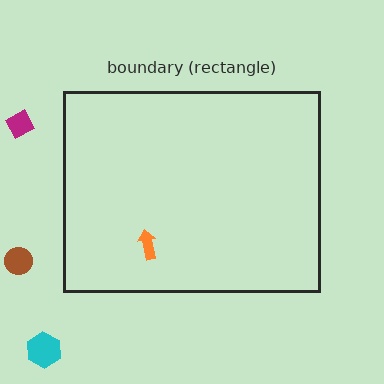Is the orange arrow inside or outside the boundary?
Inside.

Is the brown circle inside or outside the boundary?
Outside.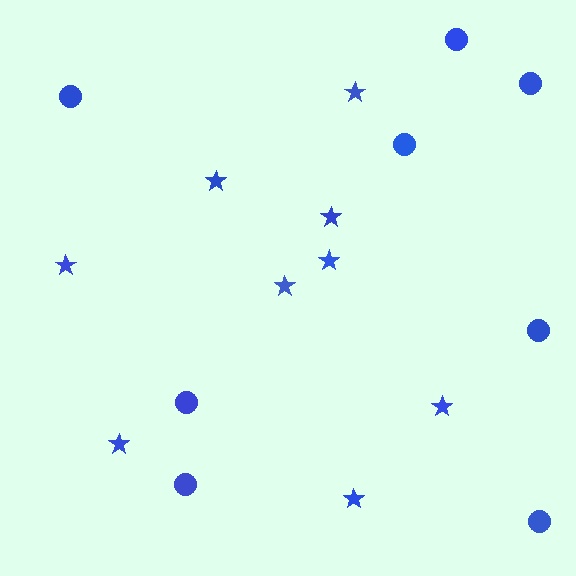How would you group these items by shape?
There are 2 groups: one group of circles (8) and one group of stars (9).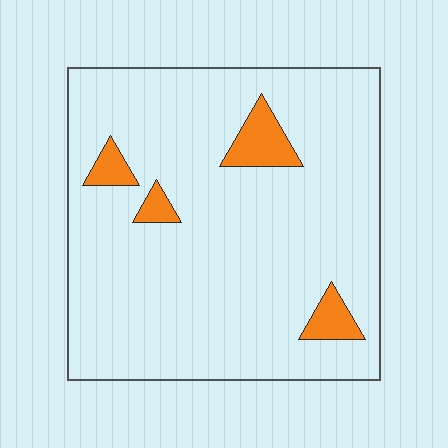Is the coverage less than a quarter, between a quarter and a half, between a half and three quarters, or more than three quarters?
Less than a quarter.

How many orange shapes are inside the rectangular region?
4.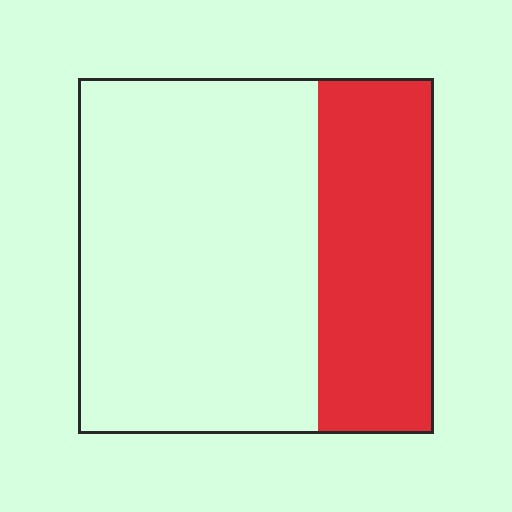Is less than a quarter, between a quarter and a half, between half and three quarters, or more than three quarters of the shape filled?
Between a quarter and a half.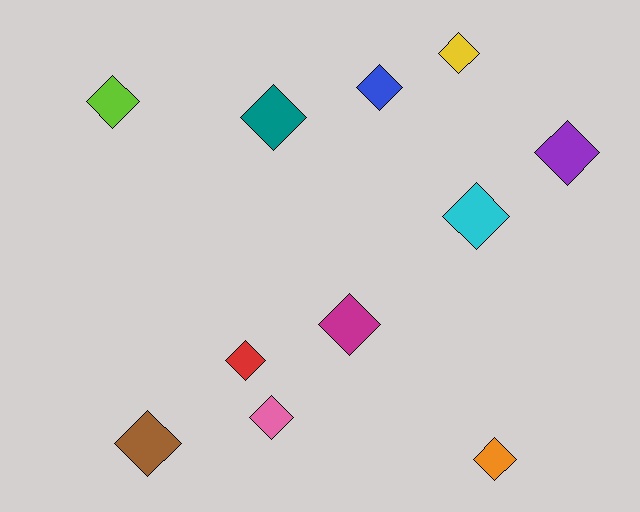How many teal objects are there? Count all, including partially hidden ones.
There is 1 teal object.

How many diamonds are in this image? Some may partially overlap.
There are 11 diamonds.